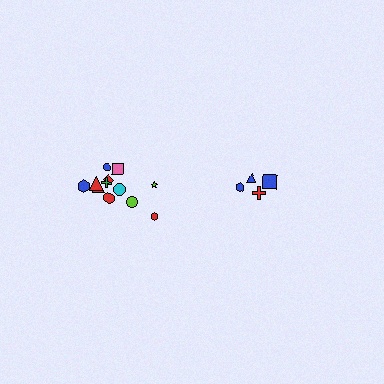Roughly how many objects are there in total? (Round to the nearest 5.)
Roughly 15 objects in total.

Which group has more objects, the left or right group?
The left group.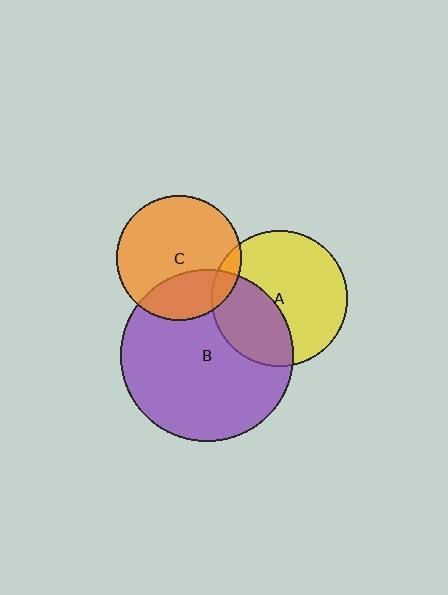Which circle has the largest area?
Circle B (purple).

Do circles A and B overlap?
Yes.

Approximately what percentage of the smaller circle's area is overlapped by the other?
Approximately 35%.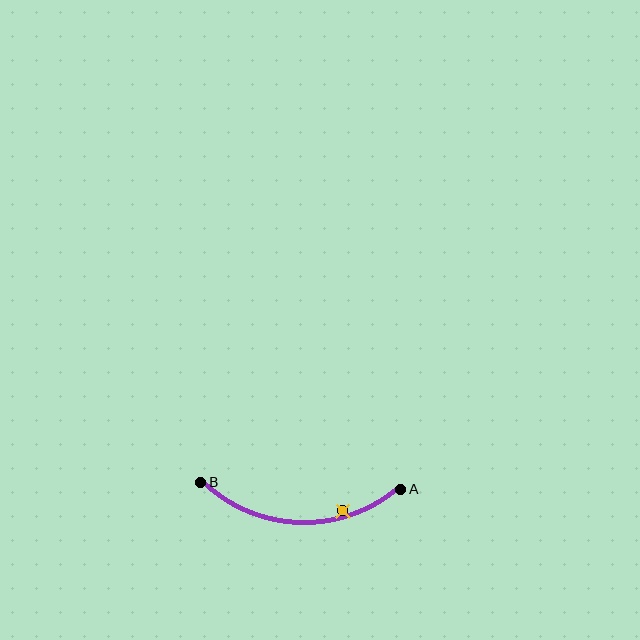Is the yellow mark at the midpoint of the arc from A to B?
No — the yellow mark does not lie on the arc at all. It sits slightly inside the curve.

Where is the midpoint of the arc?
The arc midpoint is the point on the curve farthest from the straight line joining A and B. It sits below that line.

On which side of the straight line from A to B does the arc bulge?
The arc bulges below the straight line connecting A and B.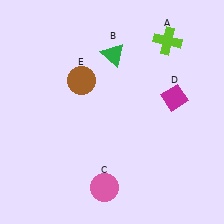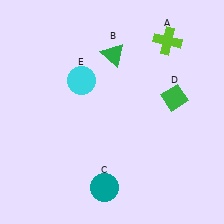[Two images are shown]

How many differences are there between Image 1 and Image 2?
There are 3 differences between the two images.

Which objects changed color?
C changed from pink to teal. D changed from magenta to green. E changed from brown to cyan.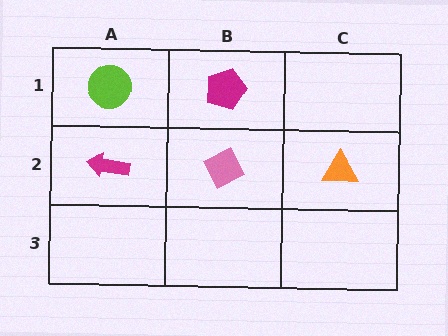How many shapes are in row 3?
0 shapes.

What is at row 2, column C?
An orange triangle.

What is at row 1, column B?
A magenta pentagon.